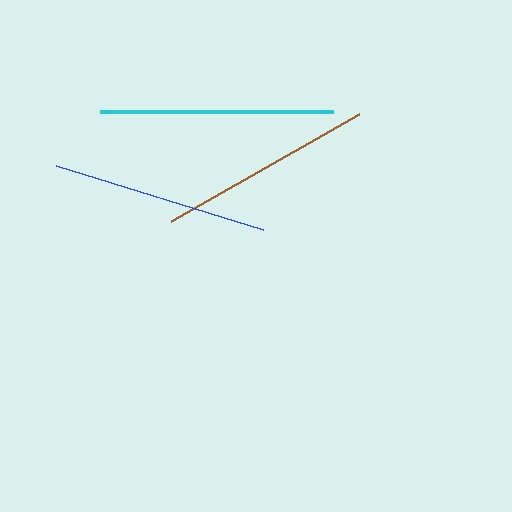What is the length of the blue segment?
The blue segment is approximately 216 pixels long.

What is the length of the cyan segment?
The cyan segment is approximately 233 pixels long.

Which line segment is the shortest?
The brown line is the shortest at approximately 216 pixels.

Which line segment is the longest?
The cyan line is the longest at approximately 233 pixels.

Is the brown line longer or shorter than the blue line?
The blue line is longer than the brown line.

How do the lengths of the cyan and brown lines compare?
The cyan and brown lines are approximately the same length.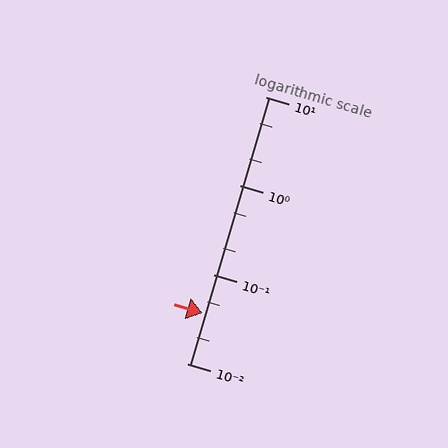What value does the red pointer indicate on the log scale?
The pointer indicates approximately 0.037.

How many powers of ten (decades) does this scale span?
The scale spans 3 decades, from 0.01 to 10.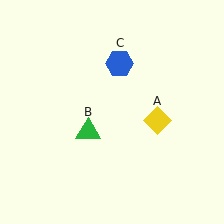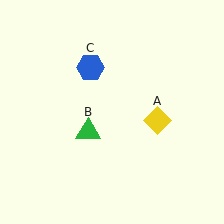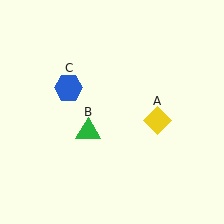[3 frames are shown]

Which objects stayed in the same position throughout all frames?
Yellow diamond (object A) and green triangle (object B) remained stationary.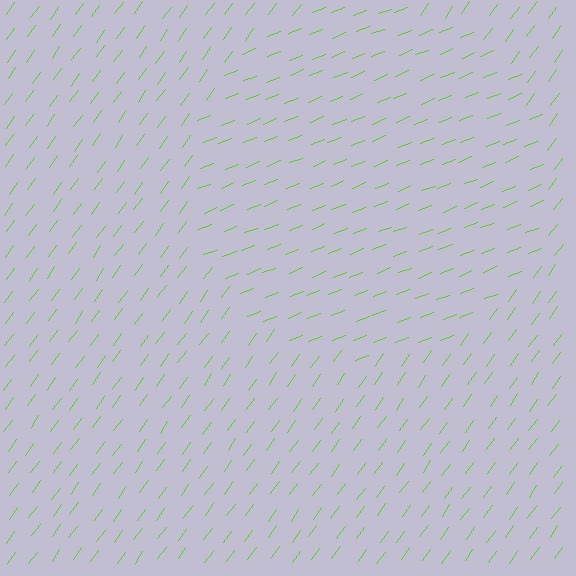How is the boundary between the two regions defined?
The boundary is defined purely by a change in line orientation (approximately 33 degrees difference). All lines are the same color and thickness.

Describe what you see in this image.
The image is filled with small lime line segments. A circle region in the image has lines oriented differently from the surrounding lines, creating a visible texture boundary.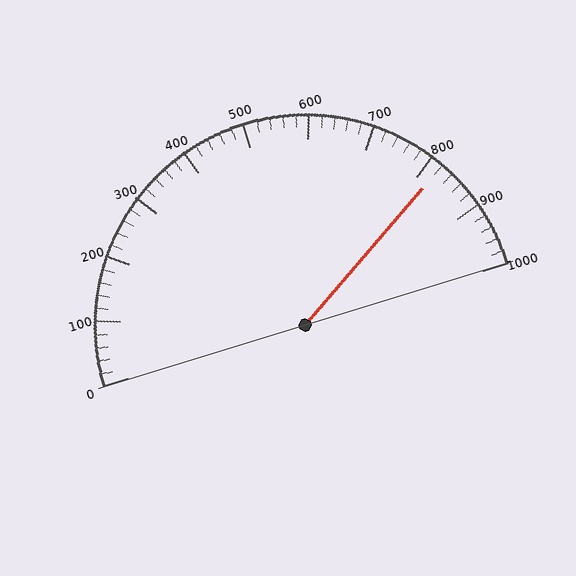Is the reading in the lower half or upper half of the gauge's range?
The reading is in the upper half of the range (0 to 1000).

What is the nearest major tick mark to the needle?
The nearest major tick mark is 800.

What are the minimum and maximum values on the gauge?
The gauge ranges from 0 to 1000.